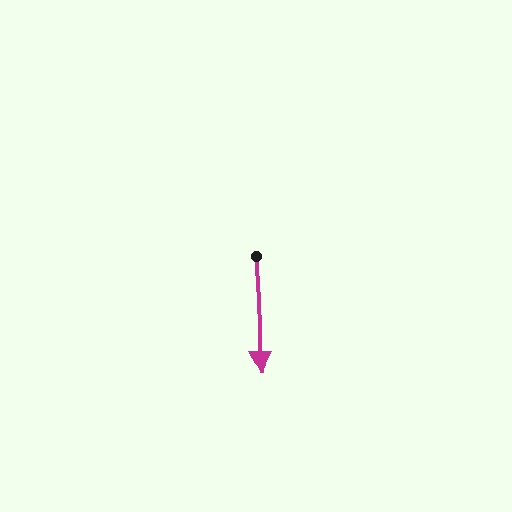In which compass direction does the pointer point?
South.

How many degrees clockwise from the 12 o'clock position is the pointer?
Approximately 178 degrees.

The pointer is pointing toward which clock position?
Roughly 6 o'clock.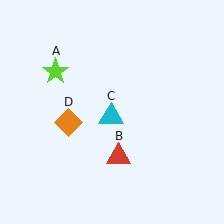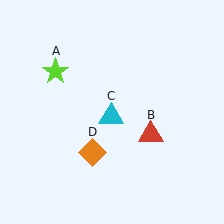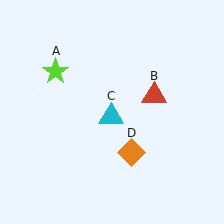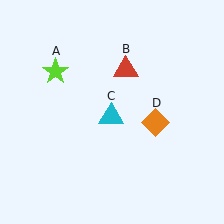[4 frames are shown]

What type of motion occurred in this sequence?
The red triangle (object B), orange diamond (object D) rotated counterclockwise around the center of the scene.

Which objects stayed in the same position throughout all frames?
Lime star (object A) and cyan triangle (object C) remained stationary.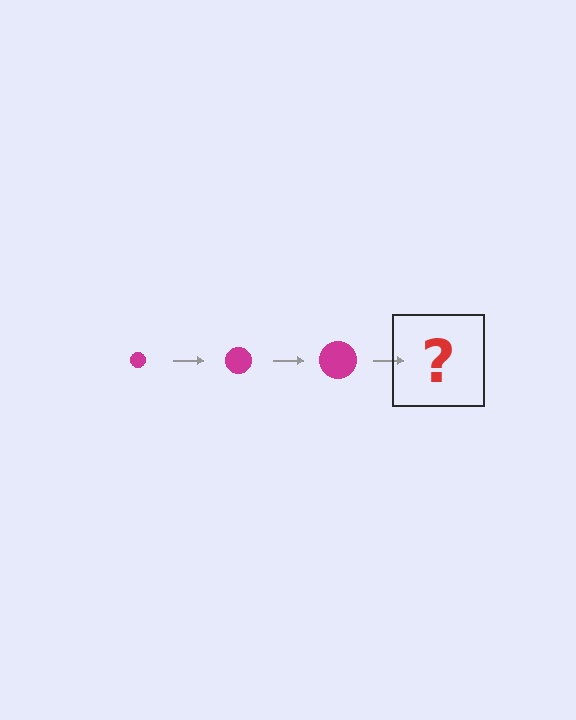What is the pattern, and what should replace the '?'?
The pattern is that the circle gets progressively larger each step. The '?' should be a magenta circle, larger than the previous one.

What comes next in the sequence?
The next element should be a magenta circle, larger than the previous one.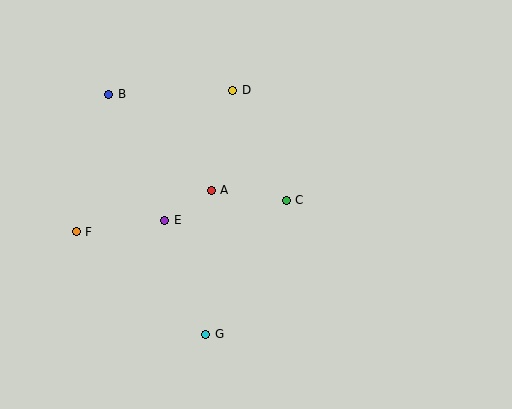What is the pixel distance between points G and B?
The distance between G and B is 259 pixels.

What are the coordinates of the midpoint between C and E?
The midpoint between C and E is at (226, 210).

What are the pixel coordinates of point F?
Point F is at (76, 232).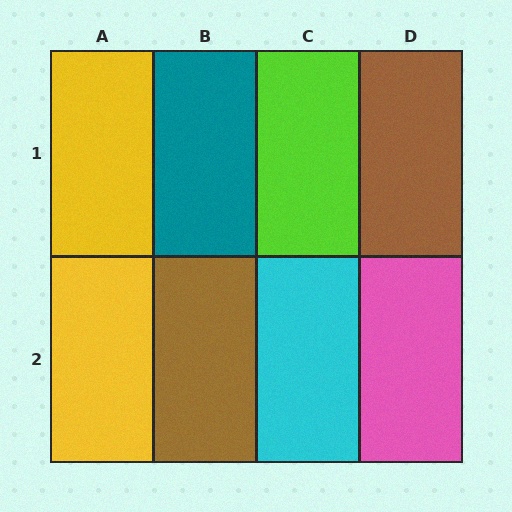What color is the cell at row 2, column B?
Brown.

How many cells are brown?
2 cells are brown.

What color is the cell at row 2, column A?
Yellow.